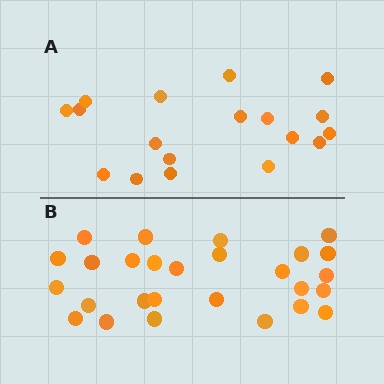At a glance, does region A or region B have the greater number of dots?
Region B (the bottom region) has more dots.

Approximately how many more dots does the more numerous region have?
Region B has roughly 8 or so more dots than region A.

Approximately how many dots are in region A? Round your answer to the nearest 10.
About 20 dots. (The exact count is 18, which rounds to 20.)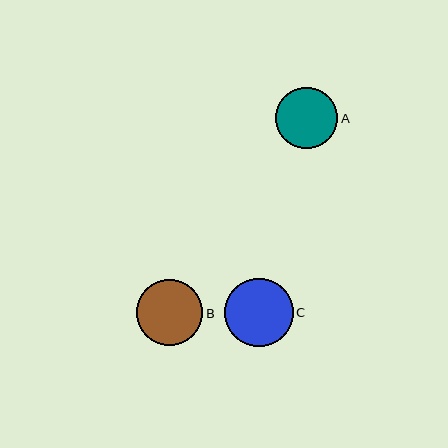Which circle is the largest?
Circle C is the largest with a size of approximately 69 pixels.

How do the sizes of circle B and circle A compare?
Circle B and circle A are approximately the same size.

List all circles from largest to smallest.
From largest to smallest: C, B, A.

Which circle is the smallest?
Circle A is the smallest with a size of approximately 62 pixels.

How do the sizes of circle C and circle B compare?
Circle C and circle B are approximately the same size.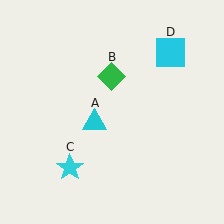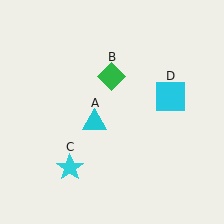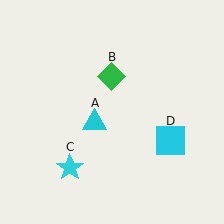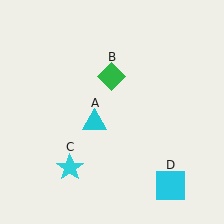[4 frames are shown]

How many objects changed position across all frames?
1 object changed position: cyan square (object D).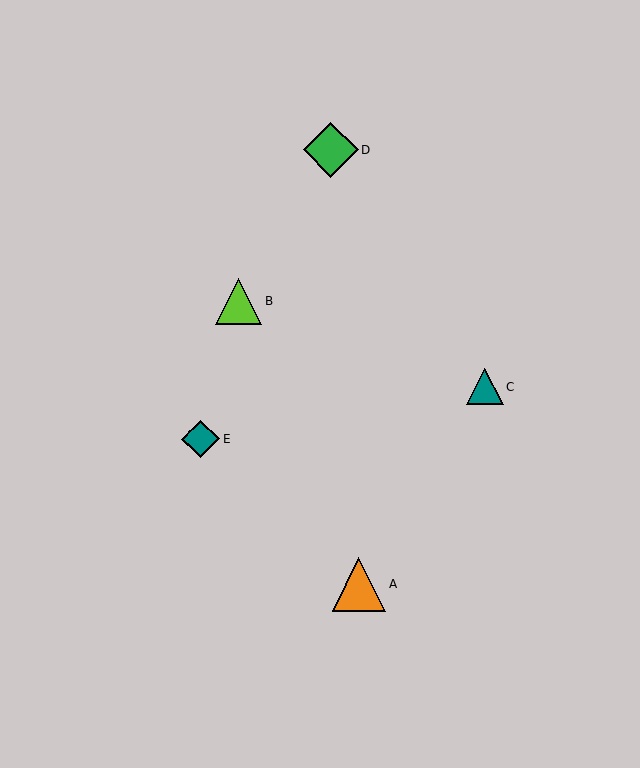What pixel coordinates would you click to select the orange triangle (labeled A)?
Click at (359, 584) to select the orange triangle A.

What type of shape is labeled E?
Shape E is a teal diamond.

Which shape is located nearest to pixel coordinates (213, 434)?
The teal diamond (labeled E) at (201, 439) is nearest to that location.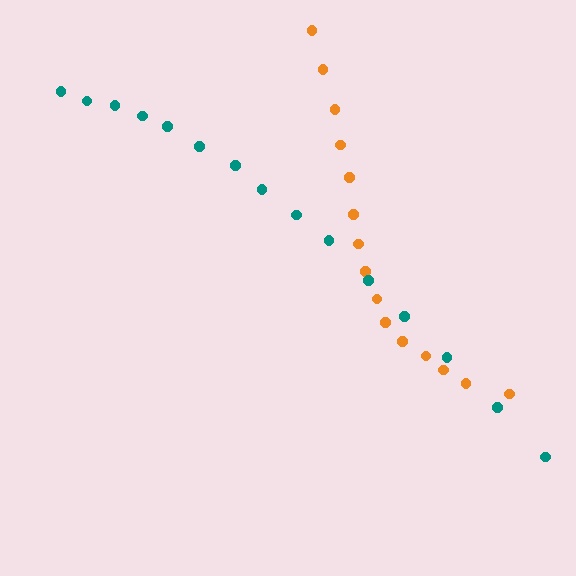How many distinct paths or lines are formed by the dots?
There are 2 distinct paths.